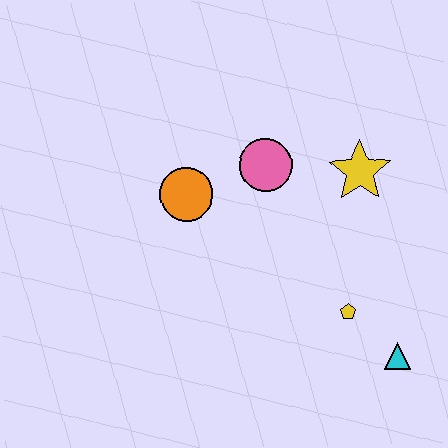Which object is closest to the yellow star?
The pink circle is closest to the yellow star.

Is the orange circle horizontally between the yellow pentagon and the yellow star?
No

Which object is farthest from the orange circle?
The cyan triangle is farthest from the orange circle.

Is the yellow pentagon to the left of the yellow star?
Yes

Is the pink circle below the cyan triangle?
No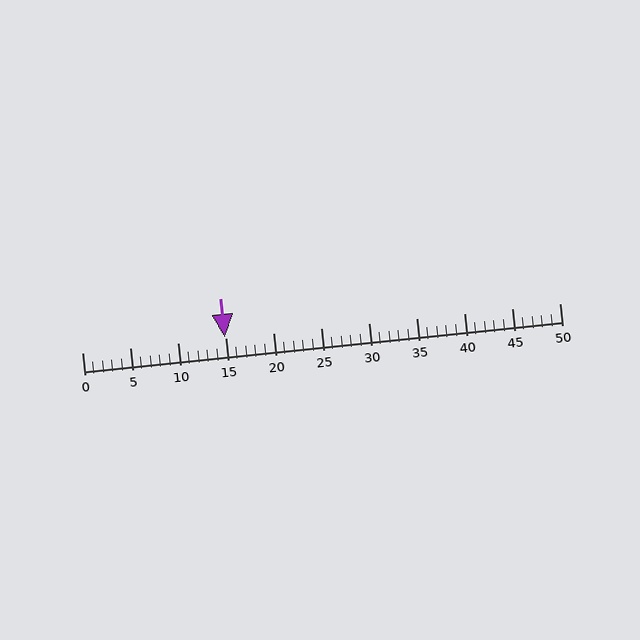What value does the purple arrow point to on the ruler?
The purple arrow points to approximately 15.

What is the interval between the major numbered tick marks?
The major tick marks are spaced 5 units apart.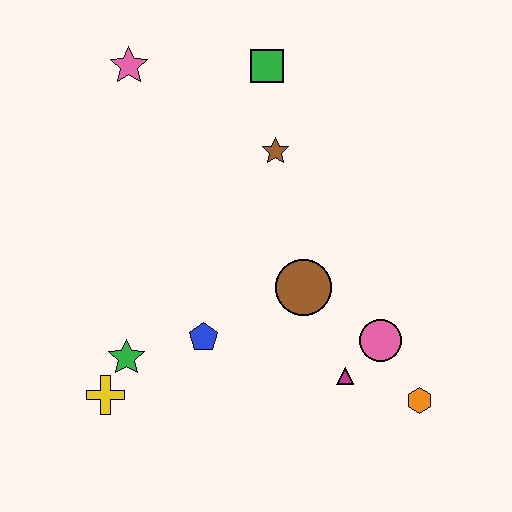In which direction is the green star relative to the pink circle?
The green star is to the left of the pink circle.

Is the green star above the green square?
No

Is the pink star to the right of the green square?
No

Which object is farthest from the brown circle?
The pink star is farthest from the brown circle.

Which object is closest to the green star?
The yellow cross is closest to the green star.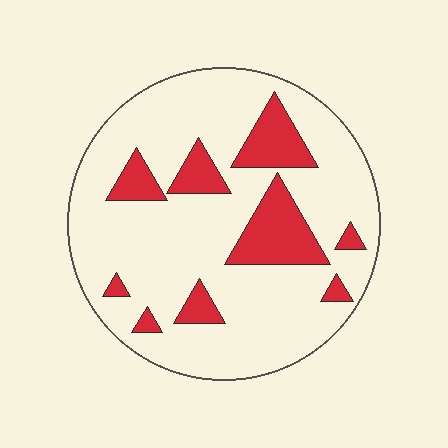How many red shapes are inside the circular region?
9.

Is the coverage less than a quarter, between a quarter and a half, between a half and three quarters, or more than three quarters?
Less than a quarter.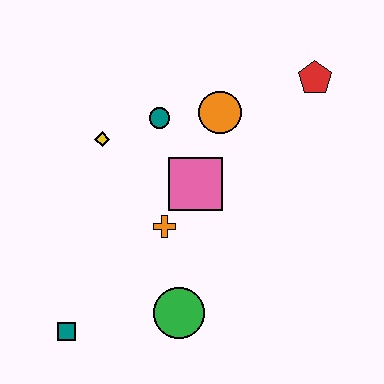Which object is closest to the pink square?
The orange cross is closest to the pink square.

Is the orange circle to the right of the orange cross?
Yes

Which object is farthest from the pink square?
The teal square is farthest from the pink square.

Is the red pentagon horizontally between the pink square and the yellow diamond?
No